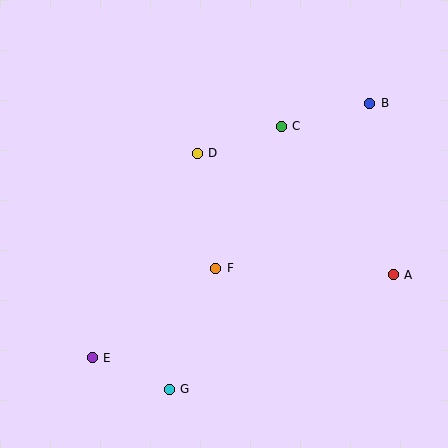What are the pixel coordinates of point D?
Point D is at (197, 153).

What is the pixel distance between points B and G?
The distance between B and G is 349 pixels.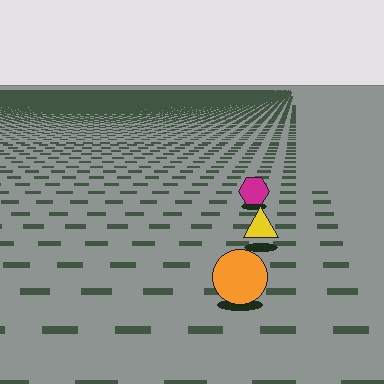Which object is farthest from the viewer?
The magenta hexagon is farthest from the viewer. It appears smaller and the ground texture around it is denser.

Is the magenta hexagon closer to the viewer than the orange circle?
No. The orange circle is closer — you can tell from the texture gradient: the ground texture is coarser near it.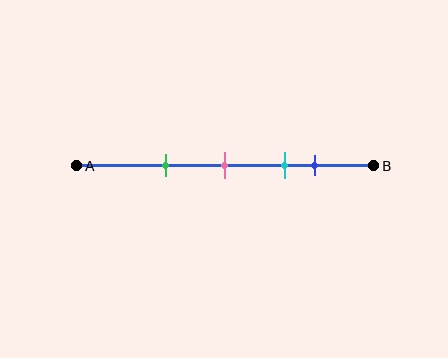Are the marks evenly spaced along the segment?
No, the marks are not evenly spaced.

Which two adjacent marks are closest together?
The cyan and blue marks are the closest adjacent pair.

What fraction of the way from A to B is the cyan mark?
The cyan mark is approximately 70% (0.7) of the way from A to B.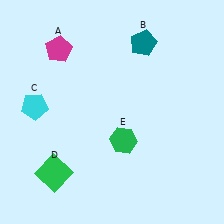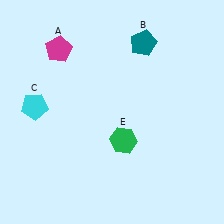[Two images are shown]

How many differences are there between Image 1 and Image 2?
There is 1 difference between the two images.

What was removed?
The green square (D) was removed in Image 2.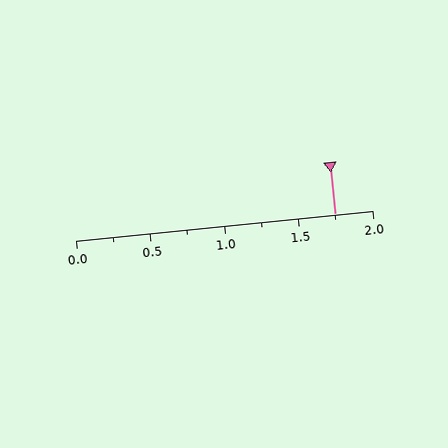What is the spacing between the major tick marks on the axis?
The major ticks are spaced 0.5 apart.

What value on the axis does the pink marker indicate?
The marker indicates approximately 1.75.